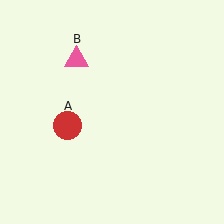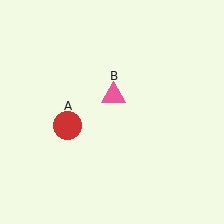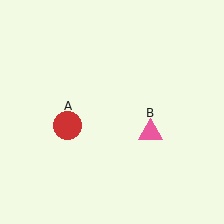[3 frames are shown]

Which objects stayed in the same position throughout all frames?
Red circle (object A) remained stationary.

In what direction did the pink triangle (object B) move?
The pink triangle (object B) moved down and to the right.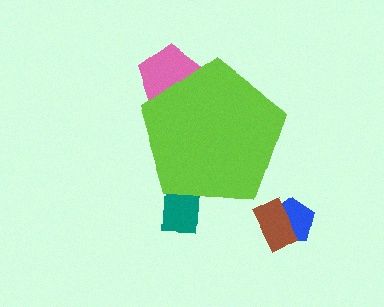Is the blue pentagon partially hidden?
No, the blue pentagon is fully visible.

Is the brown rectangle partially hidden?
No, the brown rectangle is fully visible.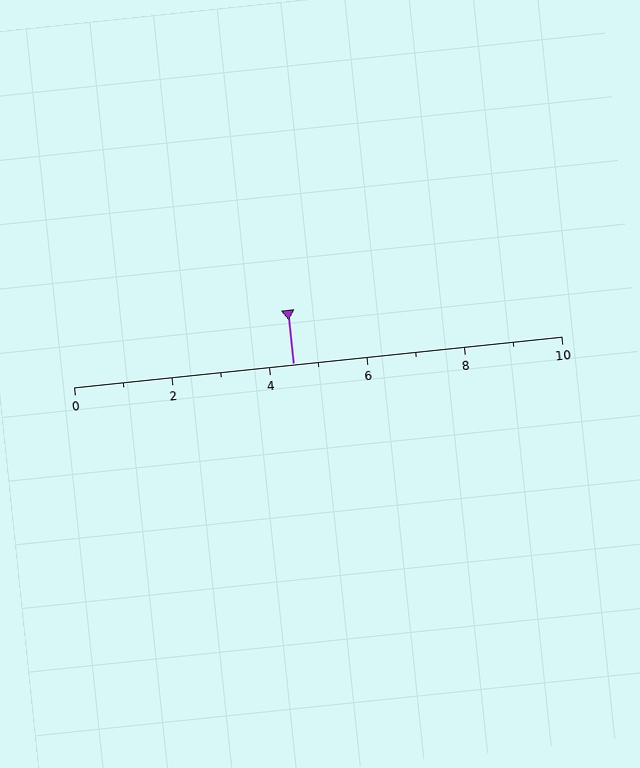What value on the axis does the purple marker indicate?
The marker indicates approximately 4.5.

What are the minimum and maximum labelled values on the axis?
The axis runs from 0 to 10.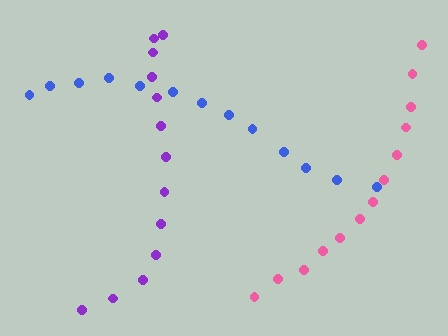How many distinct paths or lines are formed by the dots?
There are 3 distinct paths.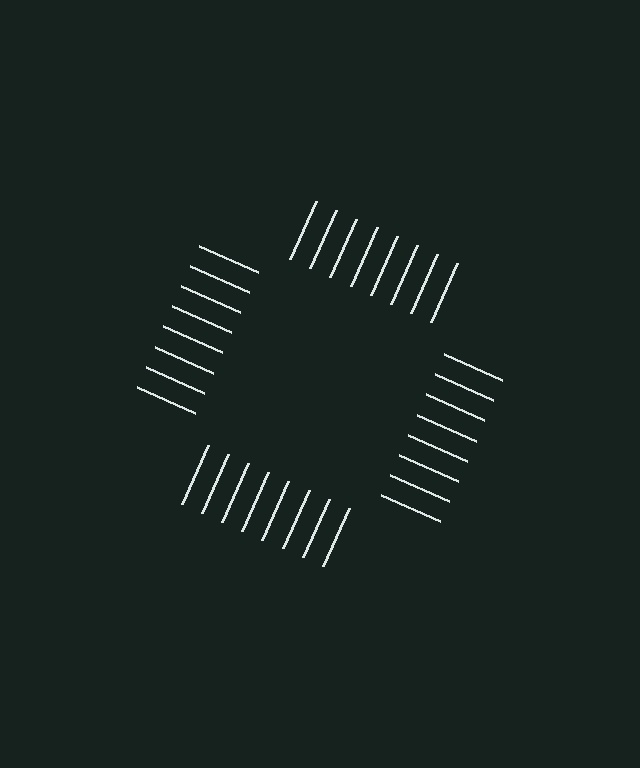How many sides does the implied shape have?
4 sides — the line-ends trace a square.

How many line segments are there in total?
32 — 8 along each of the 4 edges.